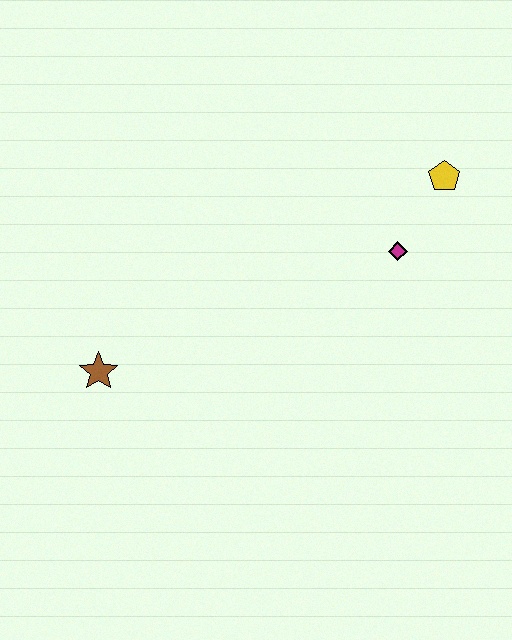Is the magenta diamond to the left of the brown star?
No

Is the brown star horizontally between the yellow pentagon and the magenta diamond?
No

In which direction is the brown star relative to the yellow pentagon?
The brown star is to the left of the yellow pentagon.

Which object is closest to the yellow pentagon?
The magenta diamond is closest to the yellow pentagon.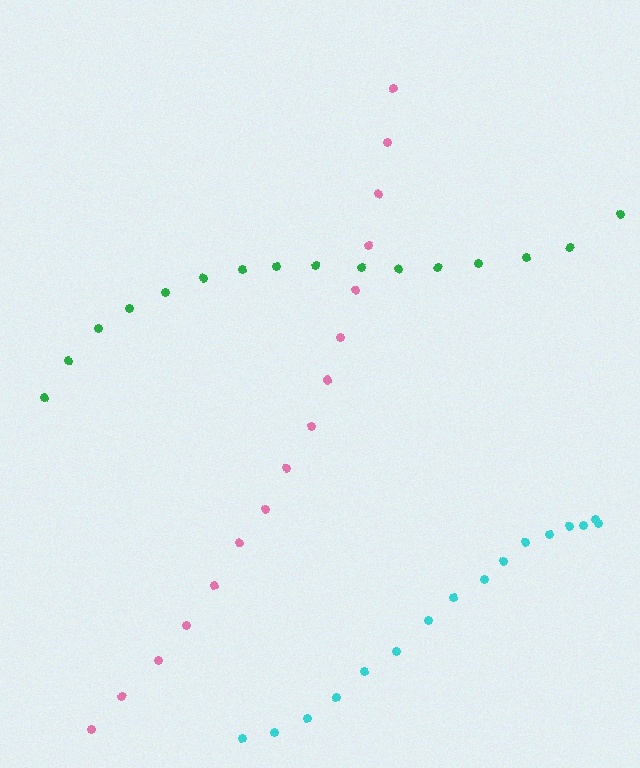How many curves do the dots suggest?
There are 3 distinct paths.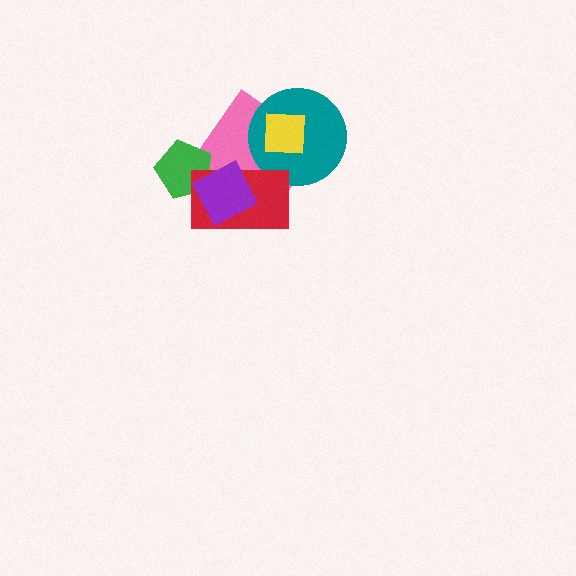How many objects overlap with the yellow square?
2 objects overlap with the yellow square.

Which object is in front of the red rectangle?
The purple diamond is in front of the red rectangle.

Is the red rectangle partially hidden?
Yes, it is partially covered by another shape.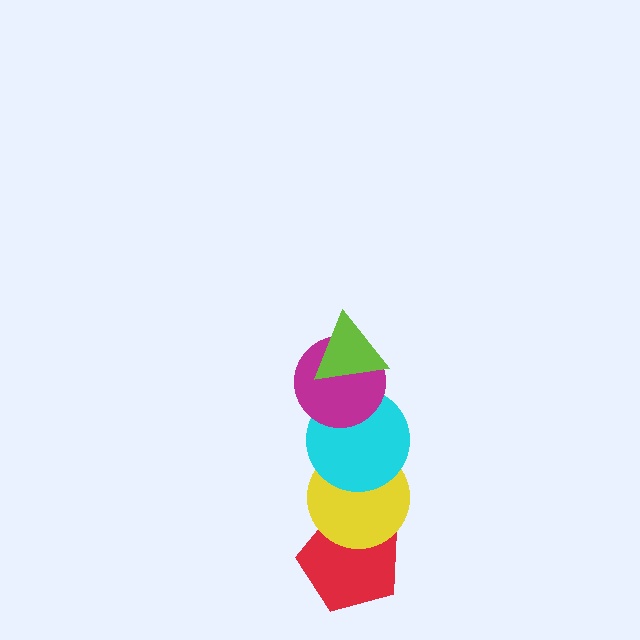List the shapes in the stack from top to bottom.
From top to bottom: the lime triangle, the magenta circle, the cyan circle, the yellow circle, the red pentagon.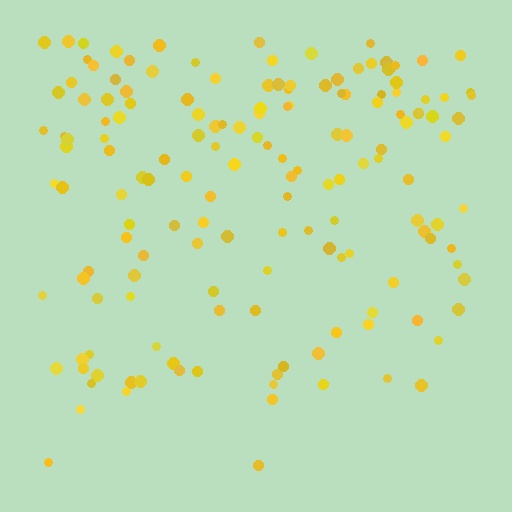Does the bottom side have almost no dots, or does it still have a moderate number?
Still a moderate number, just noticeably fewer than the top.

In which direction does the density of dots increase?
From bottom to top, with the top side densest.